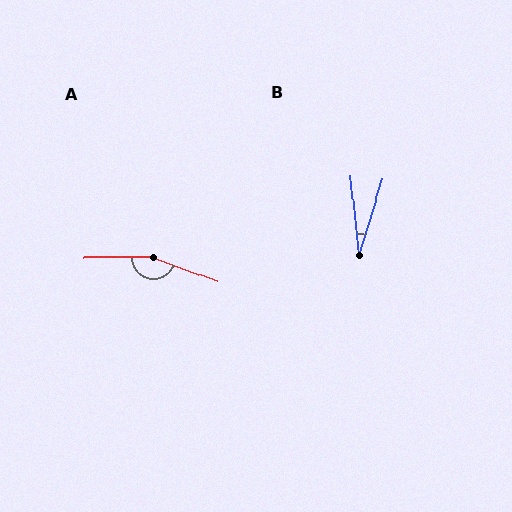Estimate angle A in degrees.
Approximately 159 degrees.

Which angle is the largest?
A, at approximately 159 degrees.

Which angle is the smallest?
B, at approximately 23 degrees.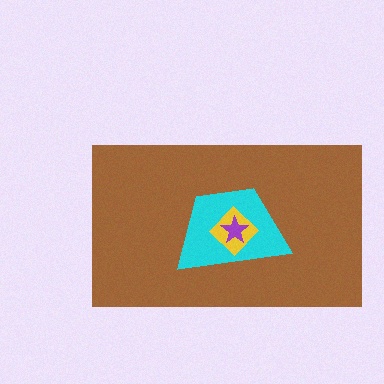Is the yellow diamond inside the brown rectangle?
Yes.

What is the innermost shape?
The purple star.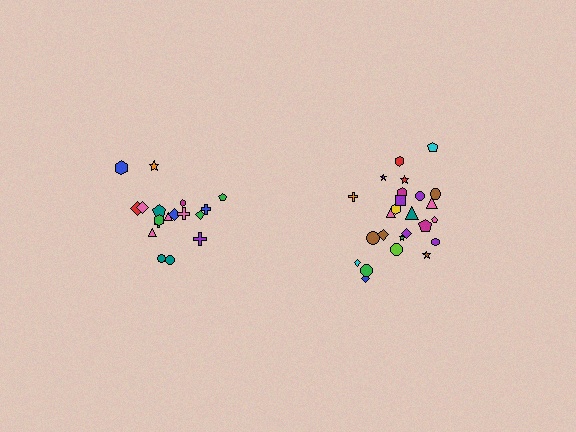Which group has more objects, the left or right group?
The right group.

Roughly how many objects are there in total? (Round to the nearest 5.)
Roughly 45 objects in total.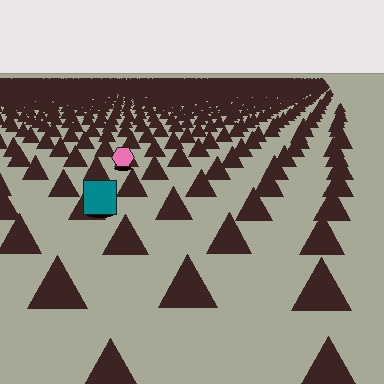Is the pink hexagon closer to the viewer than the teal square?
No. The teal square is closer — you can tell from the texture gradient: the ground texture is coarser near it.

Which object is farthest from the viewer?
The pink hexagon is farthest from the viewer. It appears smaller and the ground texture around it is denser.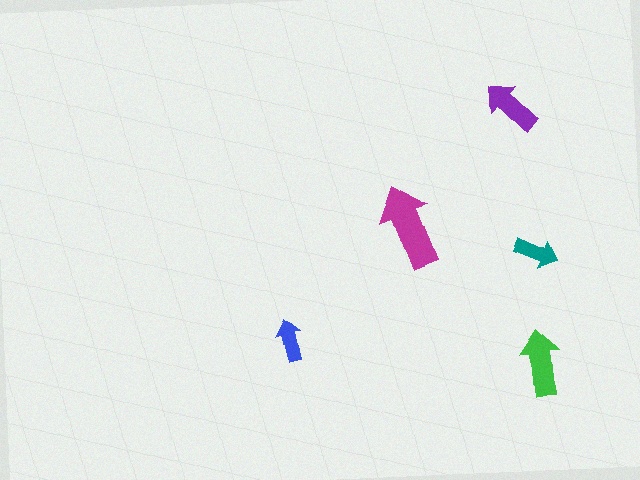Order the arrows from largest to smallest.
the magenta one, the green one, the purple one, the teal one, the blue one.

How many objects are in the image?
There are 5 objects in the image.